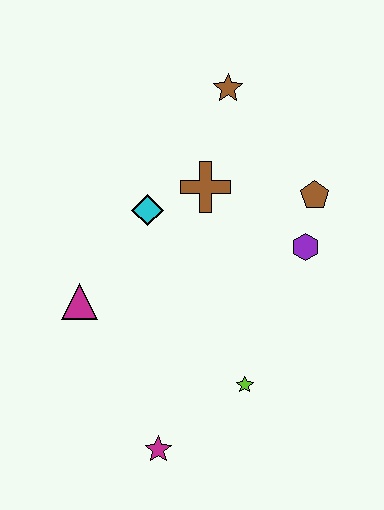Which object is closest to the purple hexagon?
The brown pentagon is closest to the purple hexagon.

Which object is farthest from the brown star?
The magenta star is farthest from the brown star.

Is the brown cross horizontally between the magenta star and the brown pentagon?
Yes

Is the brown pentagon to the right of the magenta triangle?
Yes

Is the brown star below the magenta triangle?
No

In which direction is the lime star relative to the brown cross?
The lime star is below the brown cross.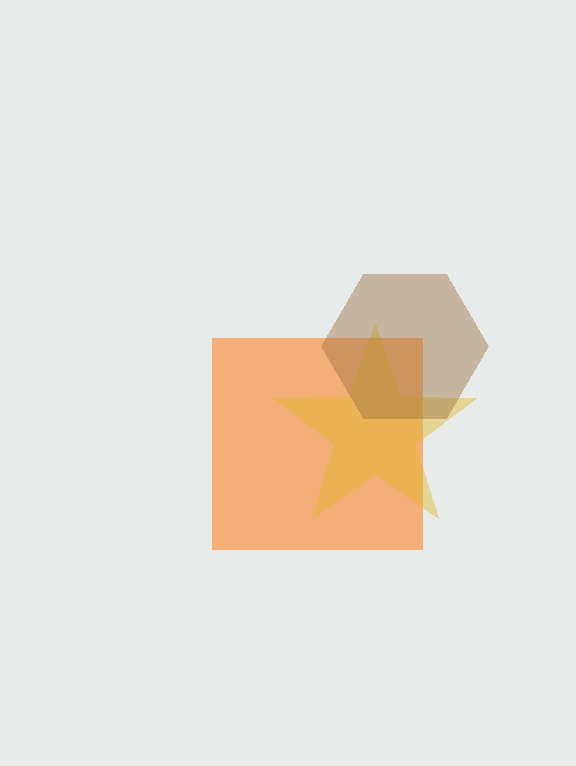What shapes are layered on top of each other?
The layered shapes are: an orange square, a yellow star, a brown hexagon.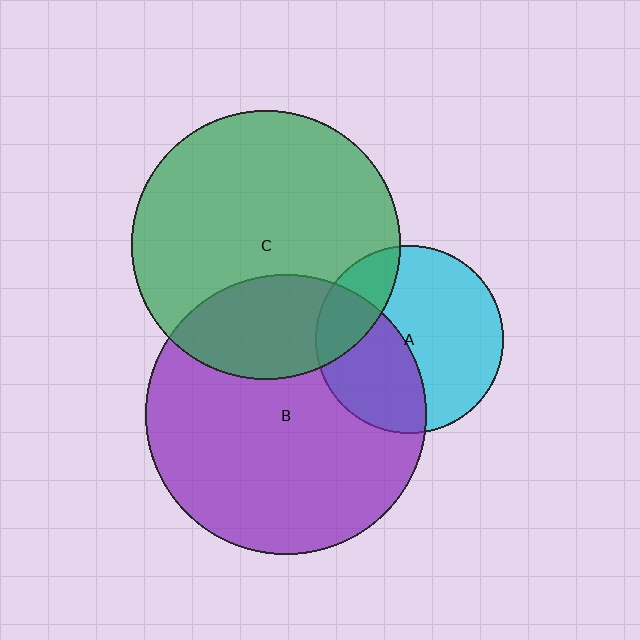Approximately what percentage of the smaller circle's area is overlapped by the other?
Approximately 40%.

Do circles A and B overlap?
Yes.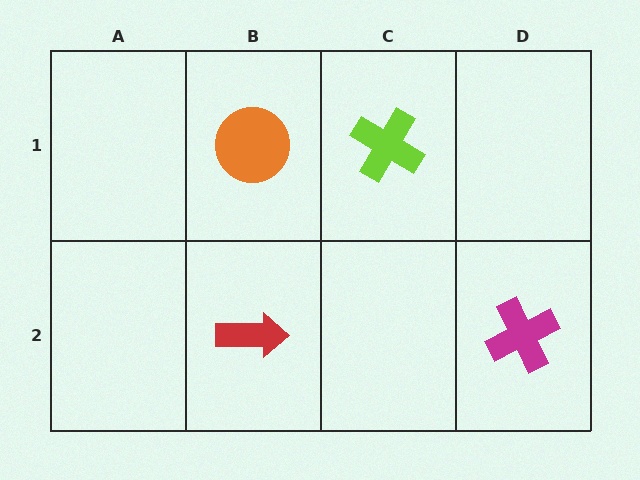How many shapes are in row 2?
2 shapes.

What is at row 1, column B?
An orange circle.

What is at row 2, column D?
A magenta cross.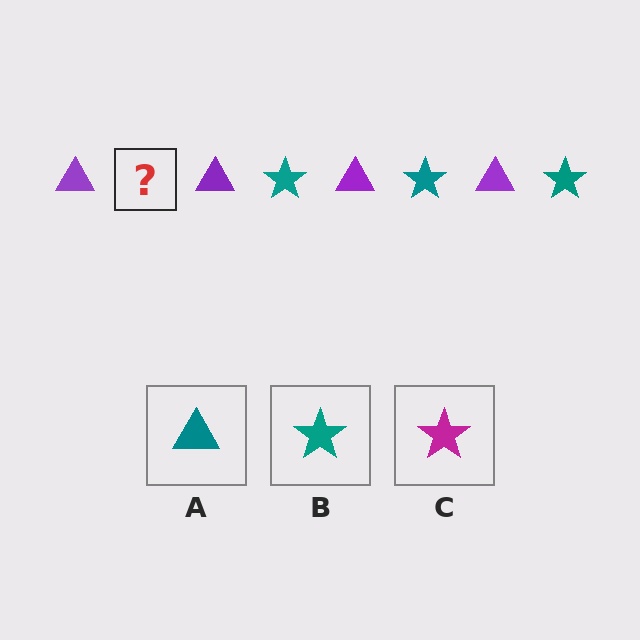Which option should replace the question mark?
Option B.